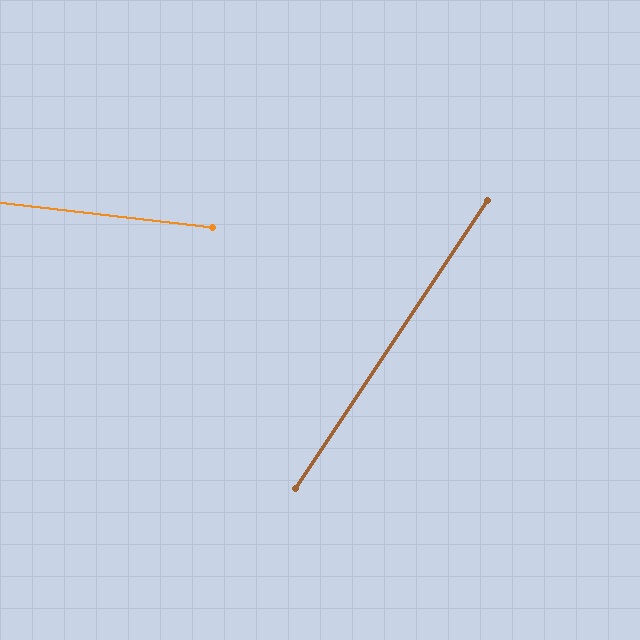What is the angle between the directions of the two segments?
Approximately 63 degrees.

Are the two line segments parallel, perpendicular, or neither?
Neither parallel nor perpendicular — they differ by about 63°.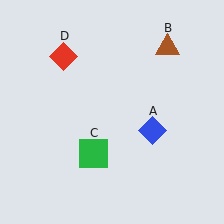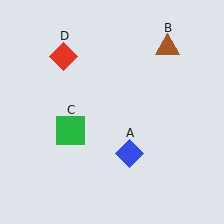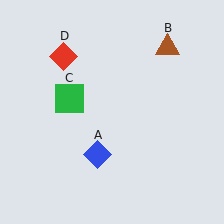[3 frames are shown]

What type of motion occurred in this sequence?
The blue diamond (object A), green square (object C) rotated clockwise around the center of the scene.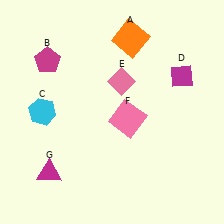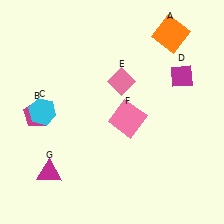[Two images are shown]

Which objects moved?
The objects that moved are: the orange square (A), the magenta pentagon (B).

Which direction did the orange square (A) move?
The orange square (A) moved right.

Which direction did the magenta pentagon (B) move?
The magenta pentagon (B) moved down.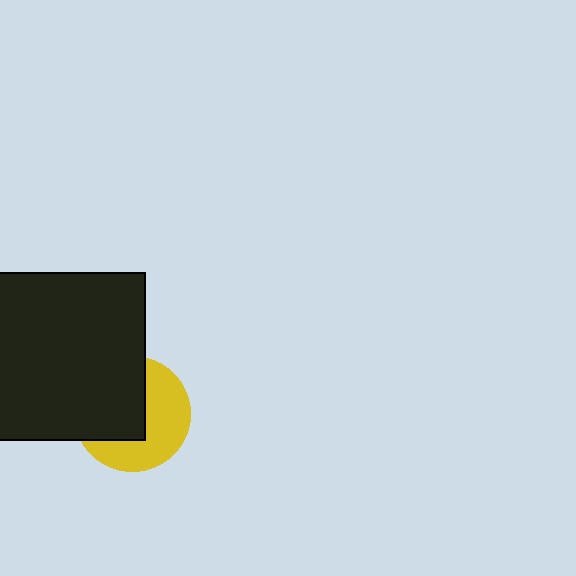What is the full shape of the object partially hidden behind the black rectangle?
The partially hidden object is a yellow circle.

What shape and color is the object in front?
The object in front is a black rectangle.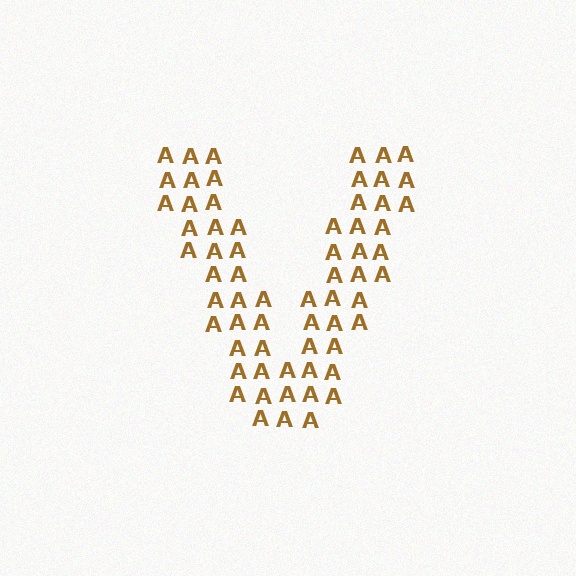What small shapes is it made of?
It is made of small letter A's.